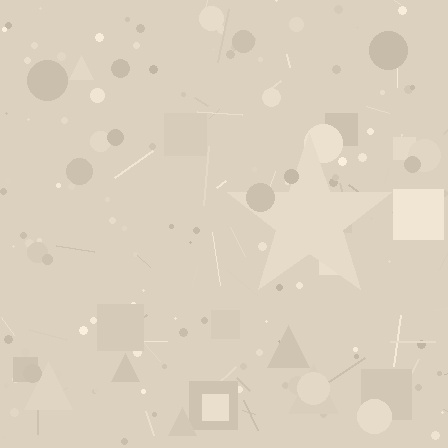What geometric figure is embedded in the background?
A star is embedded in the background.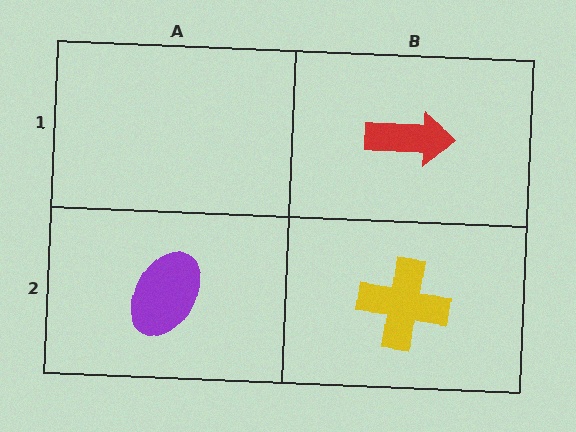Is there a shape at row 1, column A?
No, that cell is empty.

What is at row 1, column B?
A red arrow.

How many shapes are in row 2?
2 shapes.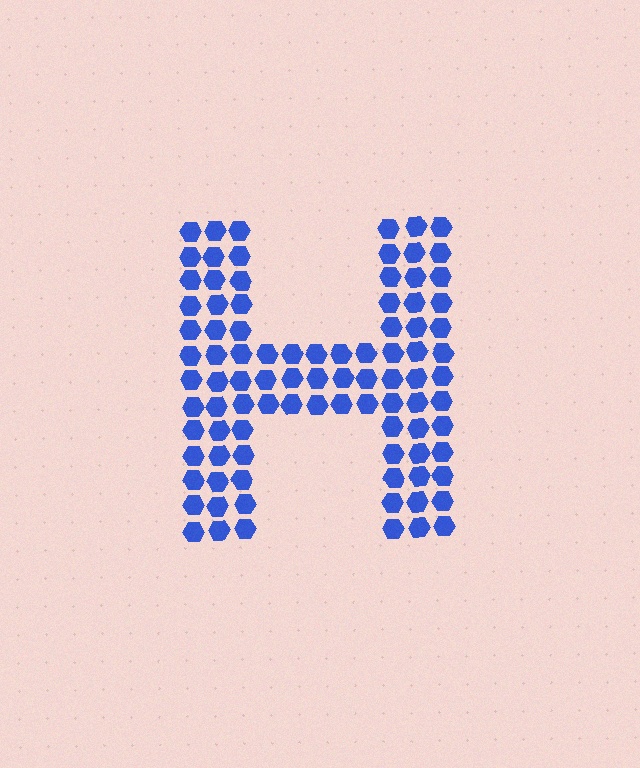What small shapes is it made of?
It is made of small hexagons.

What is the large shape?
The large shape is the letter H.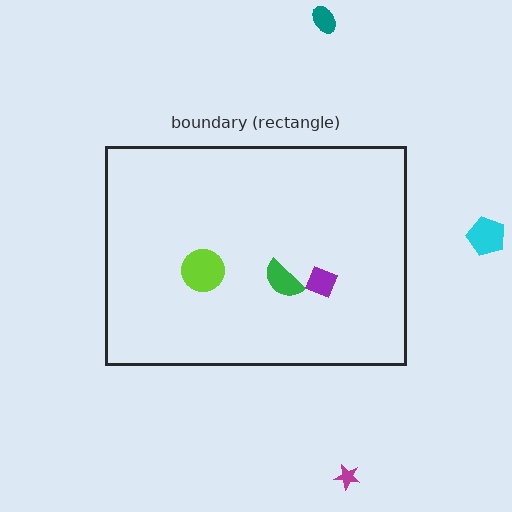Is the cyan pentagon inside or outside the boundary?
Outside.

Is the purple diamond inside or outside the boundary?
Inside.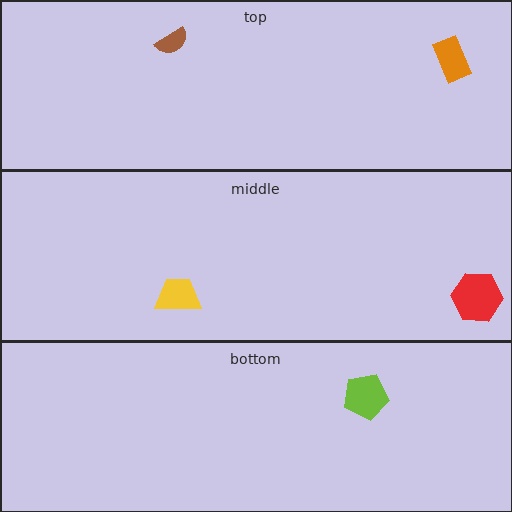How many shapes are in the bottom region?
1.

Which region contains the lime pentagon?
The bottom region.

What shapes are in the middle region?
The yellow trapezoid, the red hexagon.